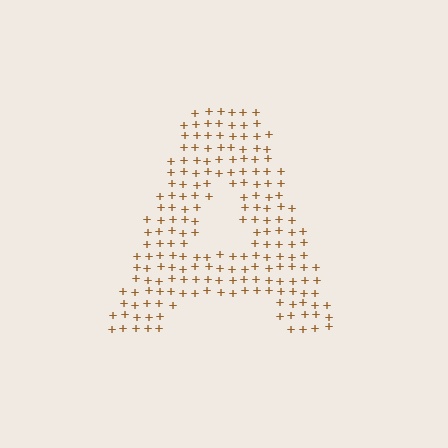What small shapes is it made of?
It is made of small plus signs.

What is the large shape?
The large shape is the letter A.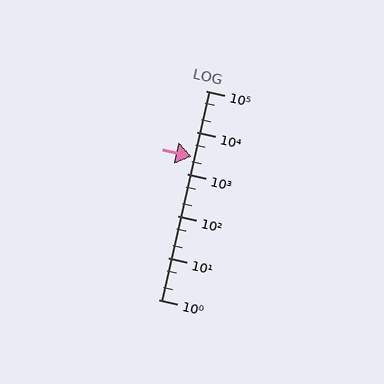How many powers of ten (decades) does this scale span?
The scale spans 5 decades, from 1 to 100000.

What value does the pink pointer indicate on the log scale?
The pointer indicates approximately 2600.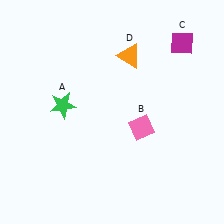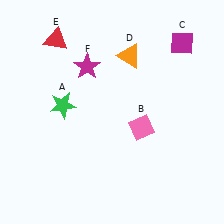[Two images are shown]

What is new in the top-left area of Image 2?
A red triangle (E) was added in the top-left area of Image 2.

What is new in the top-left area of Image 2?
A magenta star (F) was added in the top-left area of Image 2.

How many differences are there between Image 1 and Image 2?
There are 2 differences between the two images.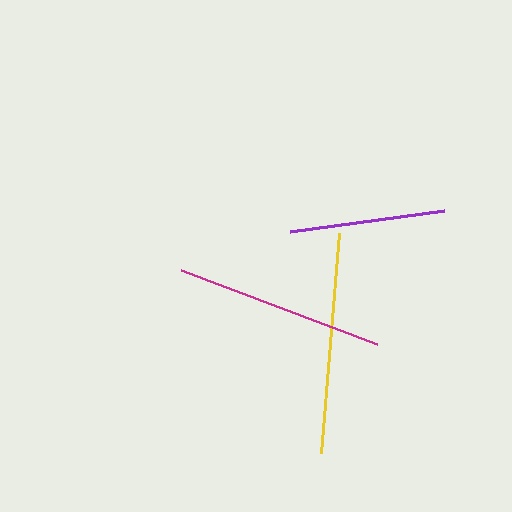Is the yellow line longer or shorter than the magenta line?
The yellow line is longer than the magenta line.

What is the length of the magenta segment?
The magenta segment is approximately 210 pixels long.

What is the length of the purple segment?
The purple segment is approximately 156 pixels long.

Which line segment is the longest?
The yellow line is the longest at approximately 221 pixels.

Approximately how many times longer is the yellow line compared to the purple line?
The yellow line is approximately 1.4 times the length of the purple line.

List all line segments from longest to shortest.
From longest to shortest: yellow, magenta, purple.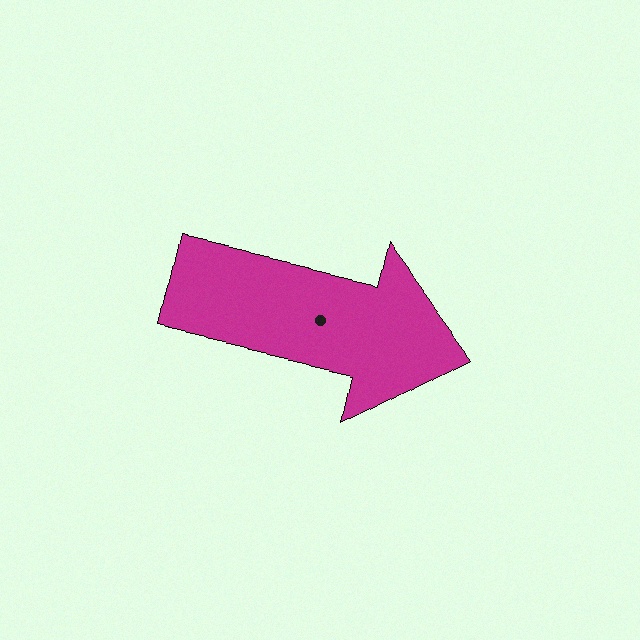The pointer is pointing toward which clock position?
Roughly 3 o'clock.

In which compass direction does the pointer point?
East.